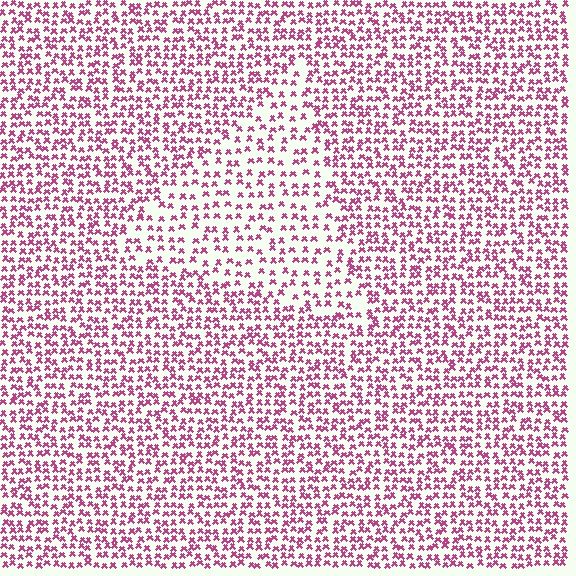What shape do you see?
I see a triangle.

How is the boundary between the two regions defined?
The boundary is defined by a change in element density (approximately 1.7x ratio). All elements are the same color, size, and shape.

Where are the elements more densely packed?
The elements are more densely packed outside the triangle boundary.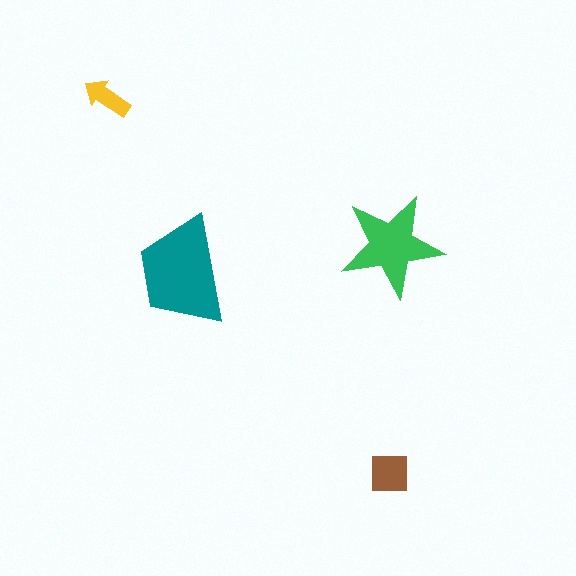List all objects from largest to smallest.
The teal trapezoid, the green star, the brown square, the yellow arrow.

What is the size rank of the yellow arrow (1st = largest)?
4th.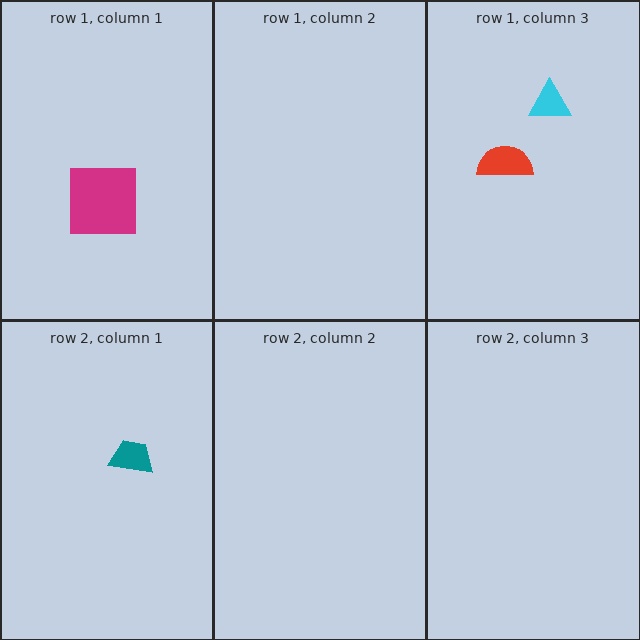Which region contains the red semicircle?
The row 1, column 3 region.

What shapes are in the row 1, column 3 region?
The red semicircle, the cyan triangle.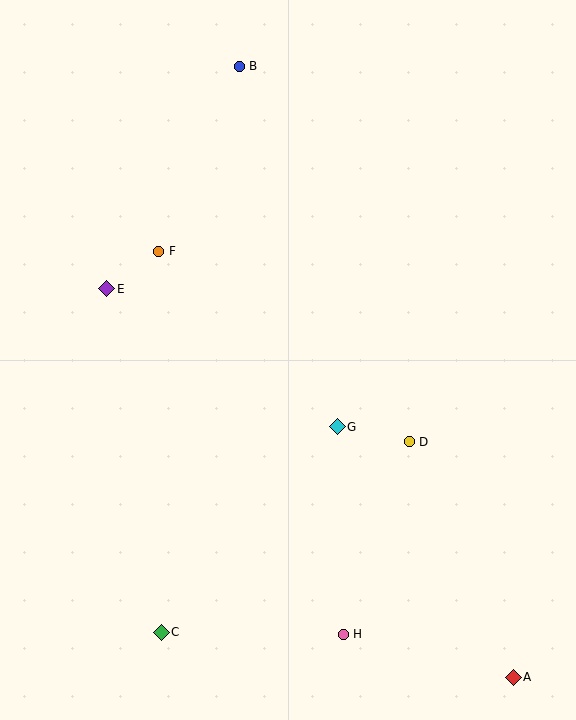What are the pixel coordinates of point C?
Point C is at (161, 632).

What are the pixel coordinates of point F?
Point F is at (159, 251).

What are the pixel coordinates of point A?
Point A is at (513, 677).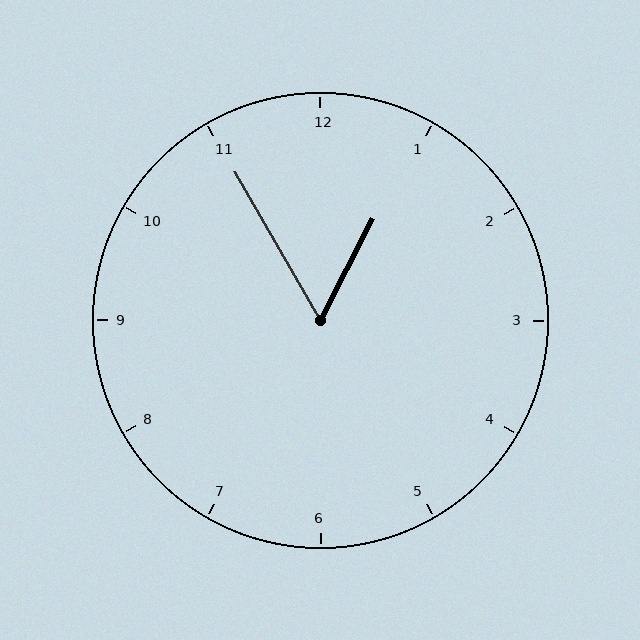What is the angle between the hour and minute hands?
Approximately 58 degrees.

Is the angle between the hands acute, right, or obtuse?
It is acute.